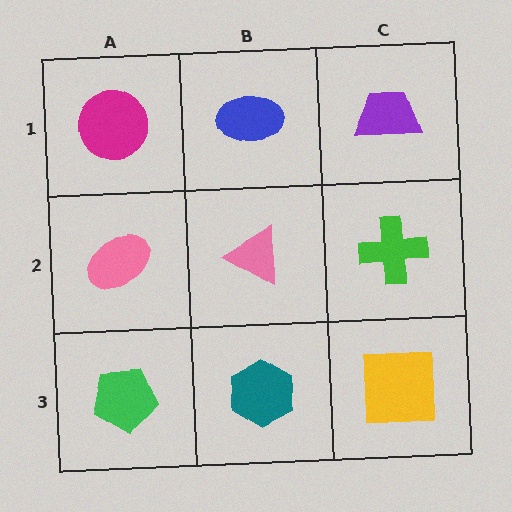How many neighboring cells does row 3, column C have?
2.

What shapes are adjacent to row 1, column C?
A green cross (row 2, column C), a blue ellipse (row 1, column B).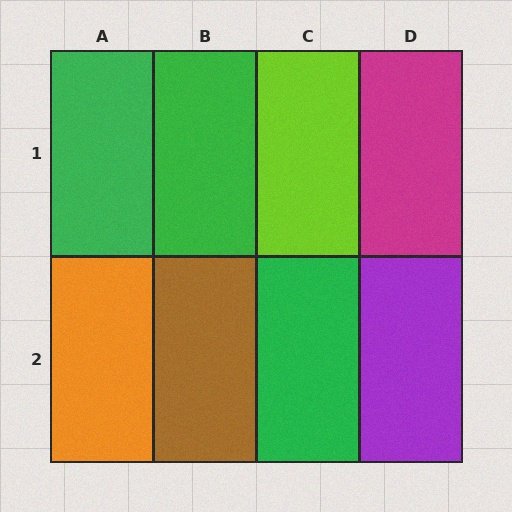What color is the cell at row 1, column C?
Lime.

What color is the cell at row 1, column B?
Green.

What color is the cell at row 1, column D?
Magenta.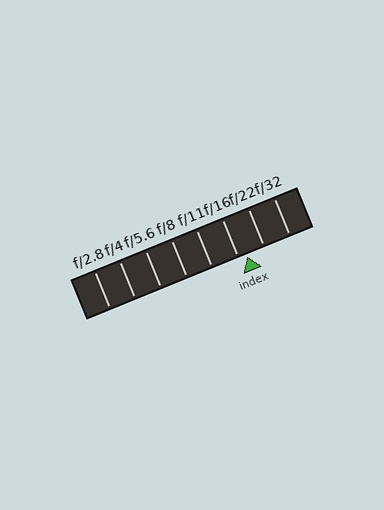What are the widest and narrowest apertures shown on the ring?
The widest aperture shown is f/2.8 and the narrowest is f/32.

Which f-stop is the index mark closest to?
The index mark is closest to f/16.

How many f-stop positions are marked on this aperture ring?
There are 8 f-stop positions marked.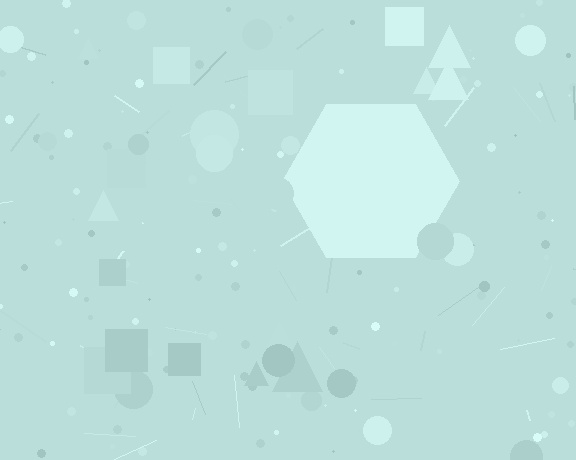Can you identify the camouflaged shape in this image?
The camouflaged shape is a hexagon.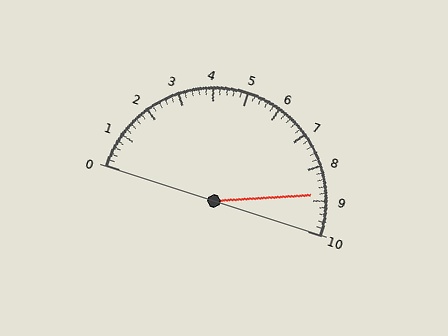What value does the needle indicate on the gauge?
The needle indicates approximately 8.8.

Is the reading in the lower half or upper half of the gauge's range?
The reading is in the upper half of the range (0 to 10).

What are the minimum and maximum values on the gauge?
The gauge ranges from 0 to 10.